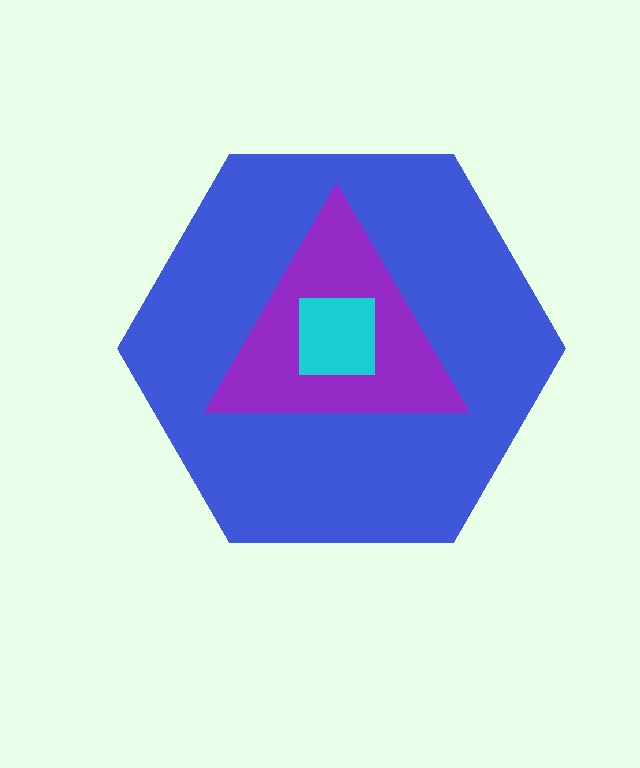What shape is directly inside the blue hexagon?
The purple triangle.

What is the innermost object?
The cyan square.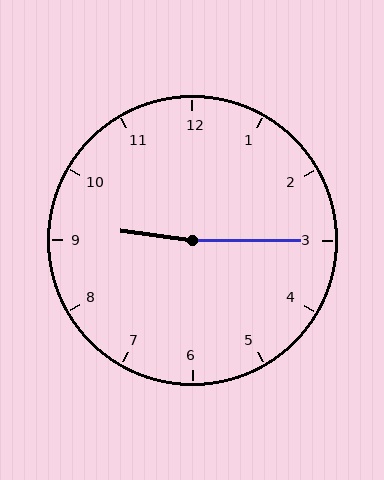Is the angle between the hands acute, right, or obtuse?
It is obtuse.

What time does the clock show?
9:15.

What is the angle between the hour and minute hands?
Approximately 172 degrees.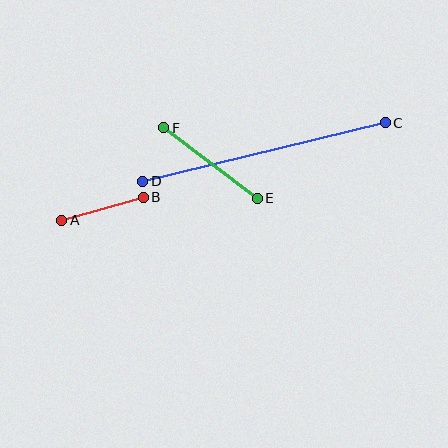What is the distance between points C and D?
The distance is approximately 249 pixels.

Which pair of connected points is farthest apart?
Points C and D are farthest apart.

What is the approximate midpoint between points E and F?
The midpoint is at approximately (211, 163) pixels.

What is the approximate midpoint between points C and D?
The midpoint is at approximately (264, 152) pixels.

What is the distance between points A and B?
The distance is approximately 84 pixels.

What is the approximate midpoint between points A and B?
The midpoint is at approximately (102, 209) pixels.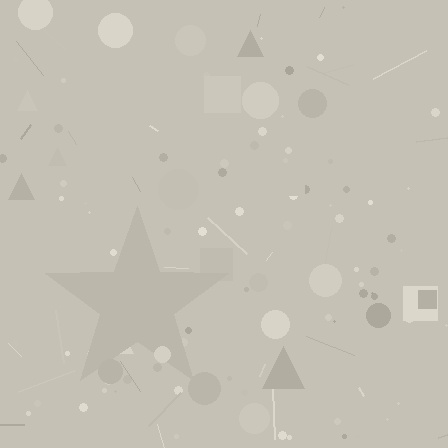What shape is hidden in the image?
A star is hidden in the image.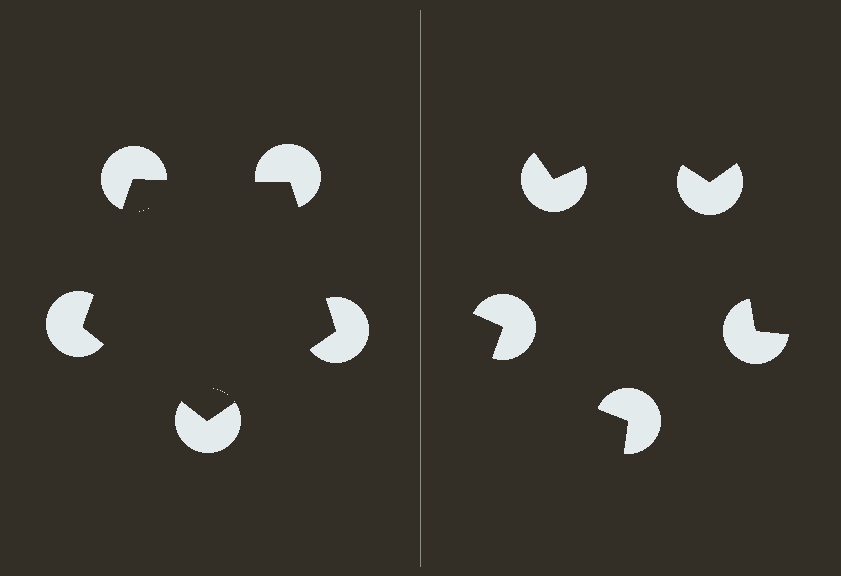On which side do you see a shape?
An illusory pentagon appears on the left side. On the right side the wedge cuts are rotated, so no coherent shape forms.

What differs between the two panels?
The pac-man discs are positioned identically on both sides; only the wedge orientations differ. On the left they align to a pentagon; on the right they are misaligned.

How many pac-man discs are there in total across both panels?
10 — 5 on each side.